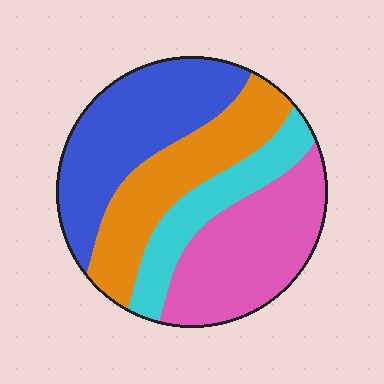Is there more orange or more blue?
Blue.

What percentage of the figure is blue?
Blue takes up about one third (1/3) of the figure.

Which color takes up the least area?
Cyan, at roughly 15%.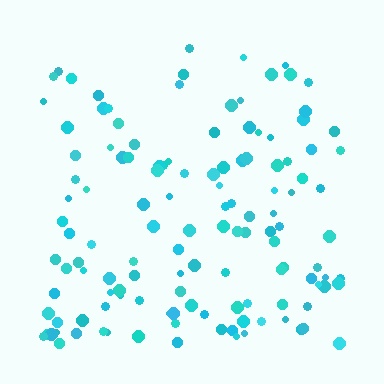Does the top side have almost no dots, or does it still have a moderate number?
Still a moderate number, just noticeably fewer than the bottom.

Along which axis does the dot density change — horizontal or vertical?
Vertical.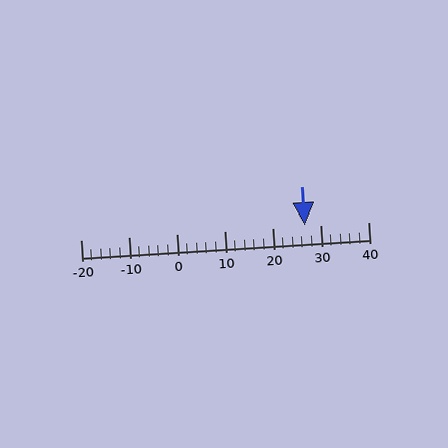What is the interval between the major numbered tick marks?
The major tick marks are spaced 10 units apart.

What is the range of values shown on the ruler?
The ruler shows values from -20 to 40.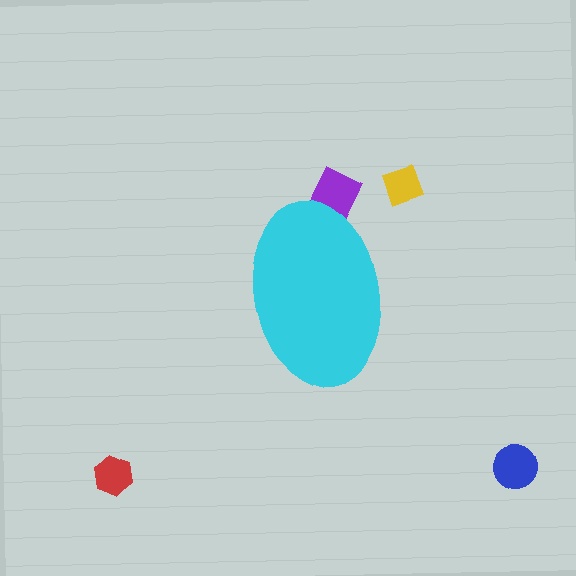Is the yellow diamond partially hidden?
No, the yellow diamond is fully visible.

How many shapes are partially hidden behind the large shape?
1 shape is partially hidden.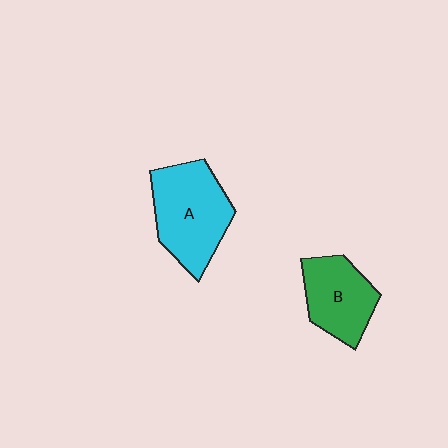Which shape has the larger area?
Shape A (cyan).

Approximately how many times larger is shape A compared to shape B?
Approximately 1.3 times.